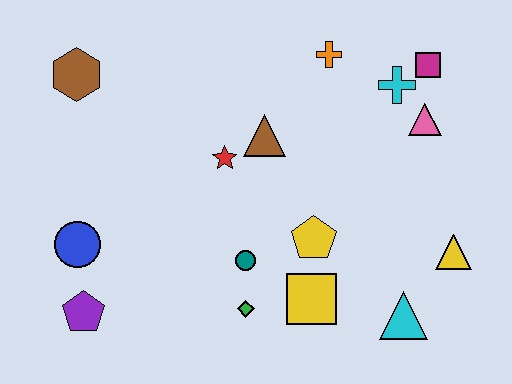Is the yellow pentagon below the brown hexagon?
Yes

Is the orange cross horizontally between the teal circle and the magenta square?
Yes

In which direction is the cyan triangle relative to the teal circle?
The cyan triangle is to the right of the teal circle.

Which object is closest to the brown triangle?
The red star is closest to the brown triangle.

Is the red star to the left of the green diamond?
Yes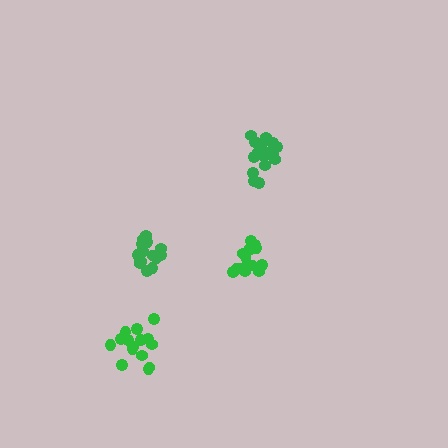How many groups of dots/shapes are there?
There are 4 groups.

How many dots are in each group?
Group 1: 17 dots, Group 2: 19 dots, Group 3: 14 dots, Group 4: 15 dots (65 total).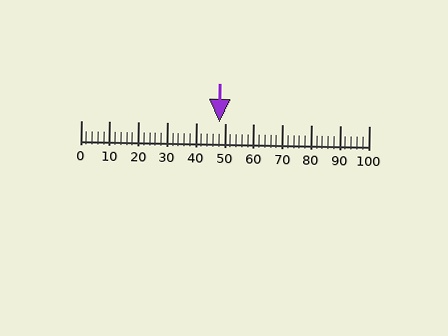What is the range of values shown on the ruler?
The ruler shows values from 0 to 100.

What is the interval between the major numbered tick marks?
The major tick marks are spaced 10 units apart.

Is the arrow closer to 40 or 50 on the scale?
The arrow is closer to 50.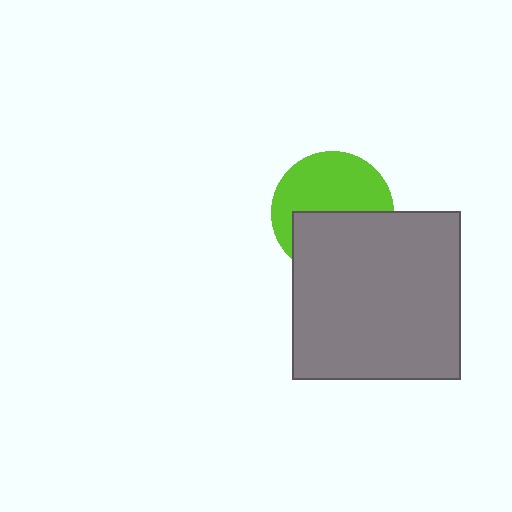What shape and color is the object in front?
The object in front is a gray square.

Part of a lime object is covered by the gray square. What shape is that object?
It is a circle.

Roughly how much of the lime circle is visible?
About half of it is visible (roughly 54%).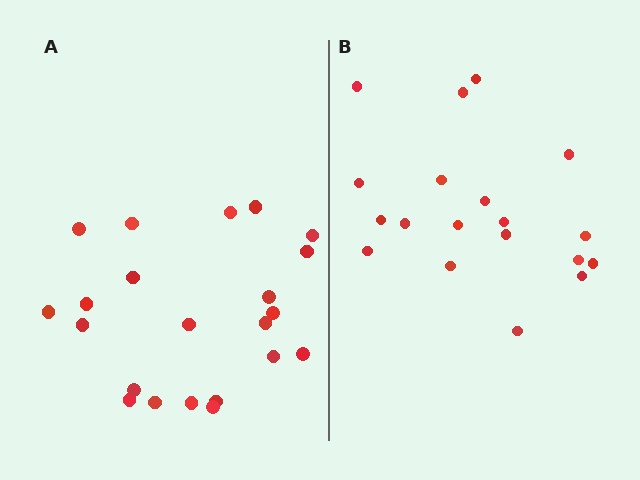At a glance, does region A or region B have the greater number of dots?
Region A (the left region) has more dots.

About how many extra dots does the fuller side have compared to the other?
Region A has just a few more — roughly 2 or 3 more dots than region B.